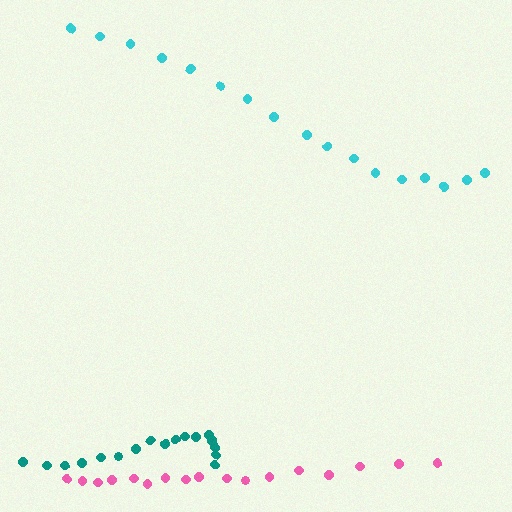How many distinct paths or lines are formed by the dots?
There are 3 distinct paths.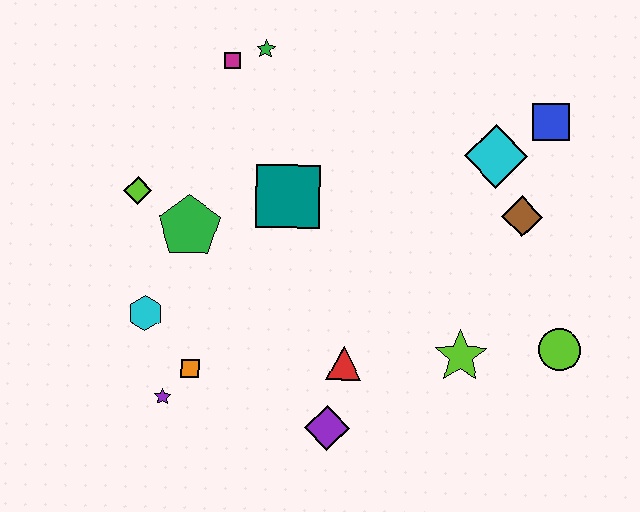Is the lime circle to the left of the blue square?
No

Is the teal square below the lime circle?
No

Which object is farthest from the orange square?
The blue square is farthest from the orange square.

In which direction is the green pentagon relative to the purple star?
The green pentagon is above the purple star.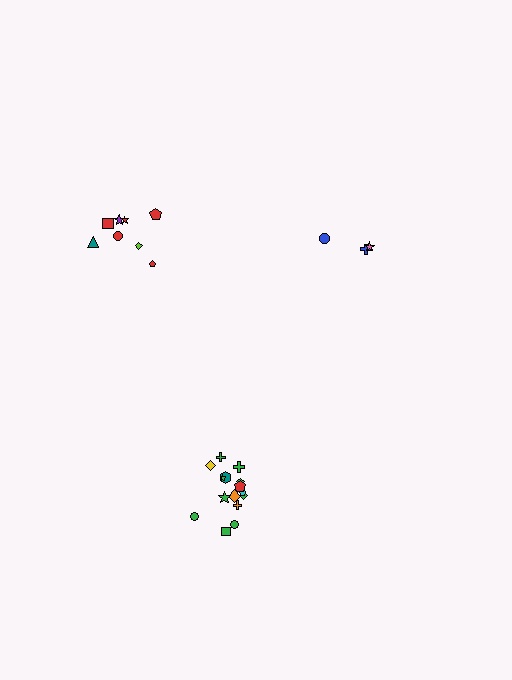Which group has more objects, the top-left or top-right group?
The top-left group.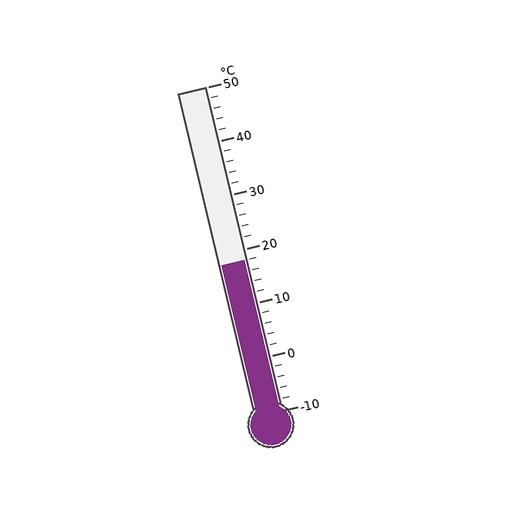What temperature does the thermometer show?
The thermometer shows approximately 18°C.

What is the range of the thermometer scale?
The thermometer scale ranges from -10°C to 50°C.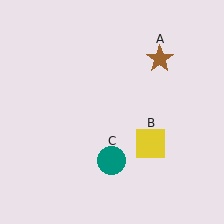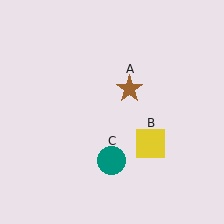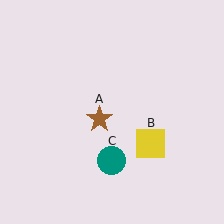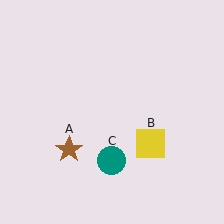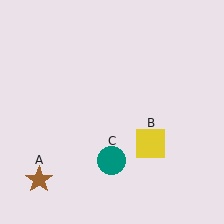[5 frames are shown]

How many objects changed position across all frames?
1 object changed position: brown star (object A).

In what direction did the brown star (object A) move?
The brown star (object A) moved down and to the left.